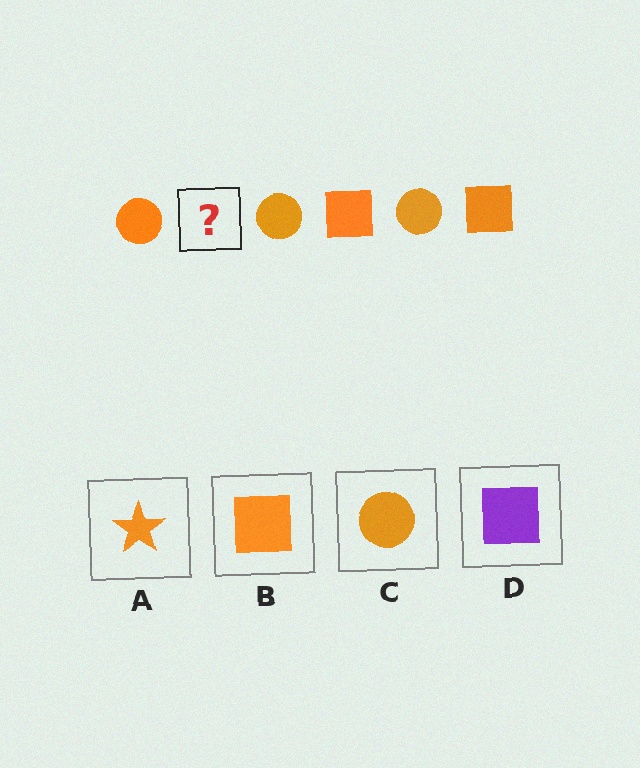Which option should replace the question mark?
Option B.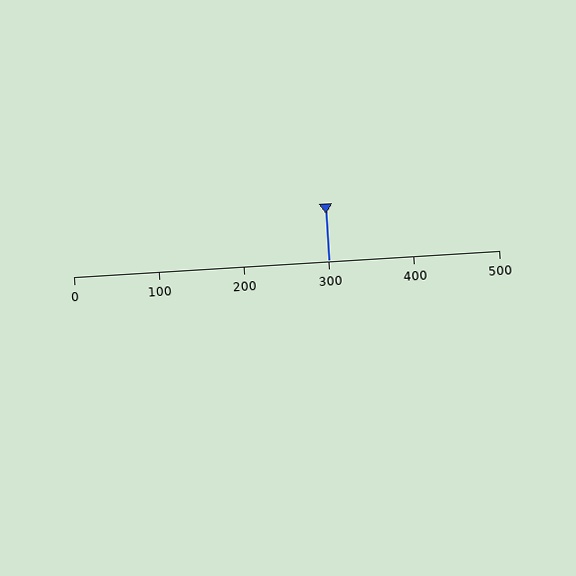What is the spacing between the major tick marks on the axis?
The major ticks are spaced 100 apart.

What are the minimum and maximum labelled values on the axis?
The axis runs from 0 to 500.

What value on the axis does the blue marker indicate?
The marker indicates approximately 300.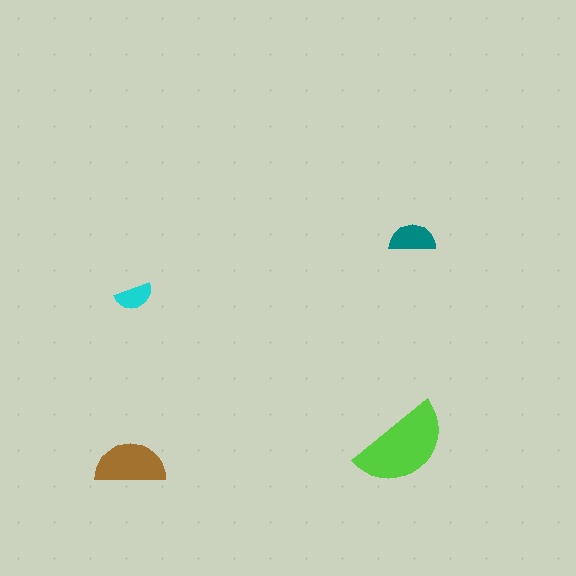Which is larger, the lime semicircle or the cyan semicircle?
The lime one.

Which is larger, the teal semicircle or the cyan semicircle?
The teal one.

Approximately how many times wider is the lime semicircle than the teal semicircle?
About 2 times wider.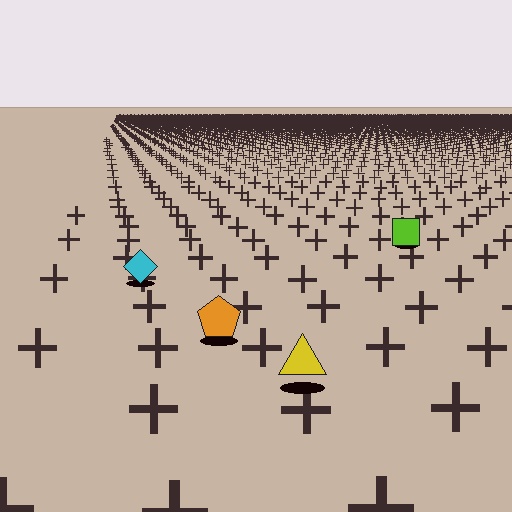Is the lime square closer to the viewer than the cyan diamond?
No. The cyan diamond is closer — you can tell from the texture gradient: the ground texture is coarser near it.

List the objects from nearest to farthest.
From nearest to farthest: the yellow triangle, the orange pentagon, the cyan diamond, the lime square.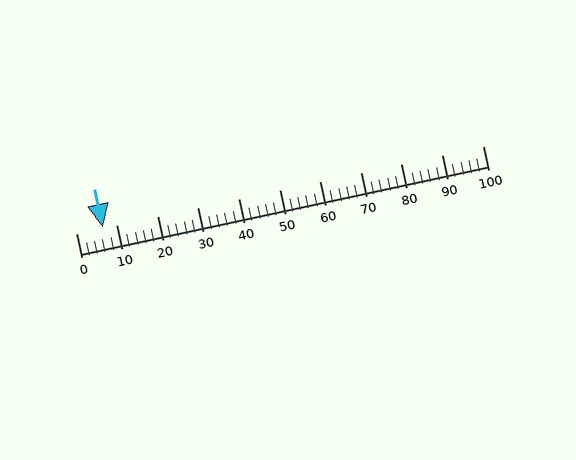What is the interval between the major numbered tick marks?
The major tick marks are spaced 10 units apart.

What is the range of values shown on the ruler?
The ruler shows values from 0 to 100.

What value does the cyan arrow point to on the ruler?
The cyan arrow points to approximately 6.